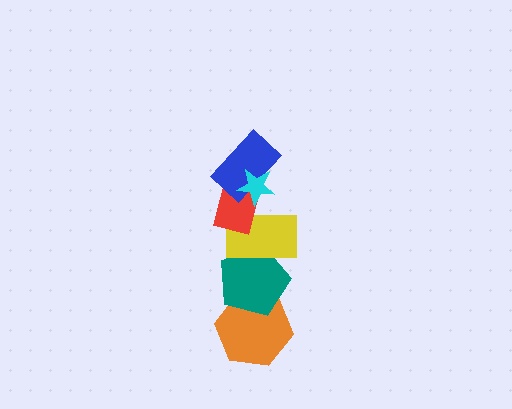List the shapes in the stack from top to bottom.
From top to bottom: the cyan star, the blue rectangle, the red rectangle, the yellow rectangle, the teal pentagon, the orange hexagon.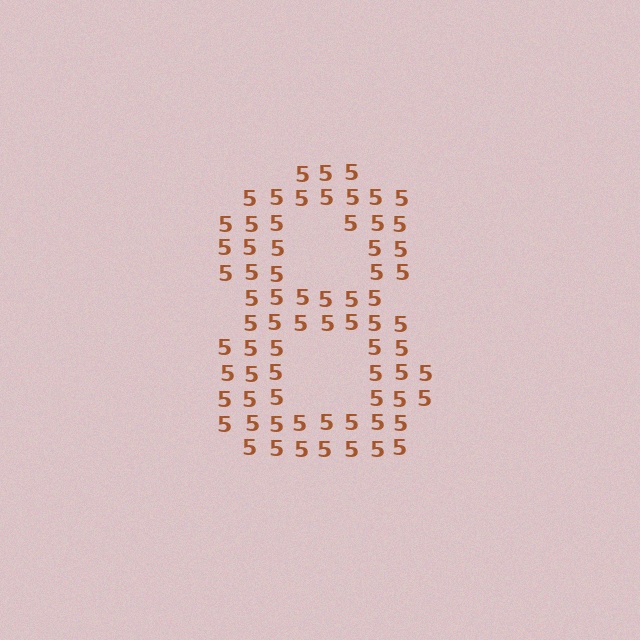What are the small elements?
The small elements are digit 5's.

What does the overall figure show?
The overall figure shows the digit 8.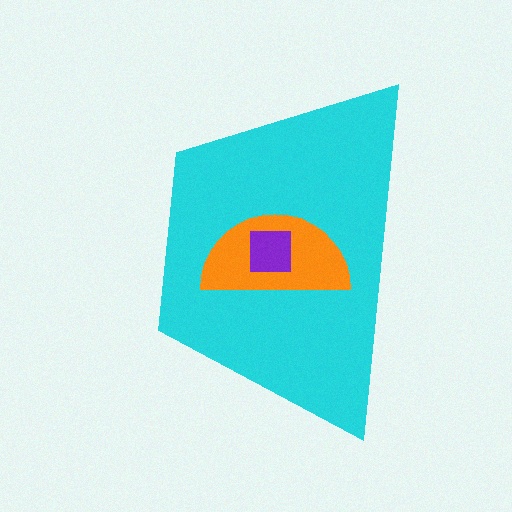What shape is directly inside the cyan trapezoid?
The orange semicircle.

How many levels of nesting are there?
3.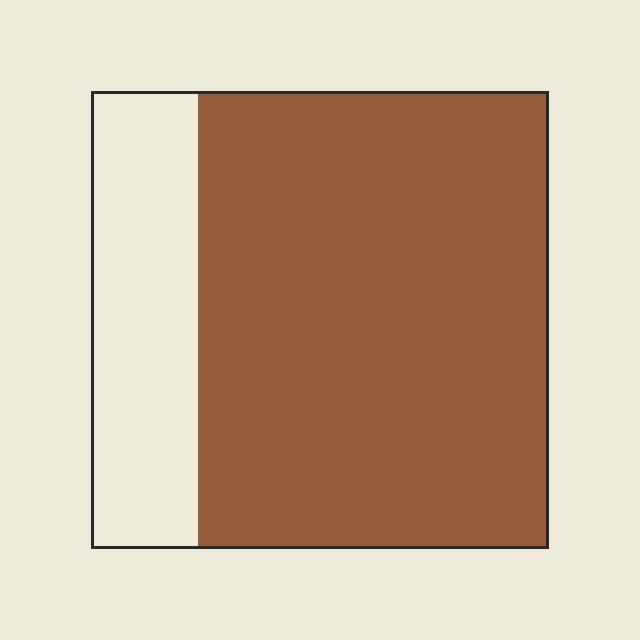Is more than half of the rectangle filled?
Yes.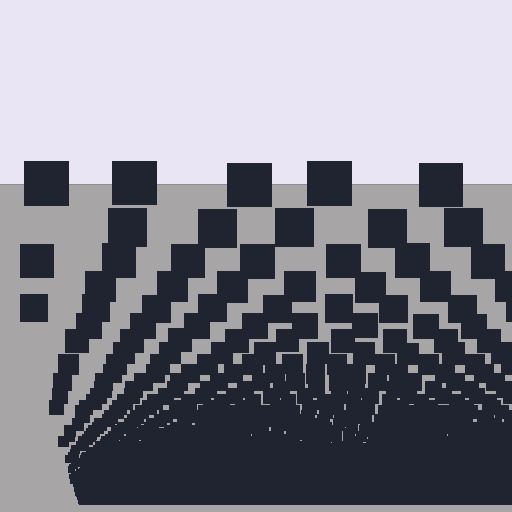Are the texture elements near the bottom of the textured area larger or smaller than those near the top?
Smaller. The gradient is inverted — elements near the bottom are smaller and denser.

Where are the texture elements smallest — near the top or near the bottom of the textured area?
Near the bottom.